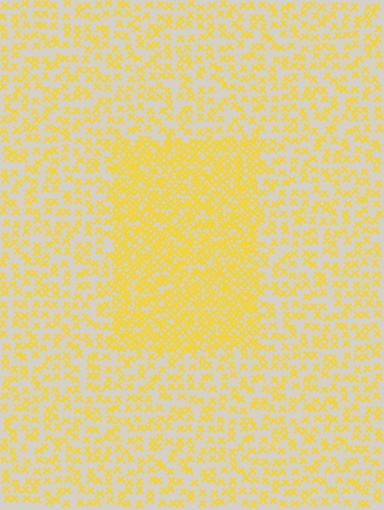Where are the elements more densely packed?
The elements are more densely packed inside the rectangle boundary.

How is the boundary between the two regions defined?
The boundary is defined by a change in element density (approximately 2.2x ratio). All elements are the same color, size, and shape.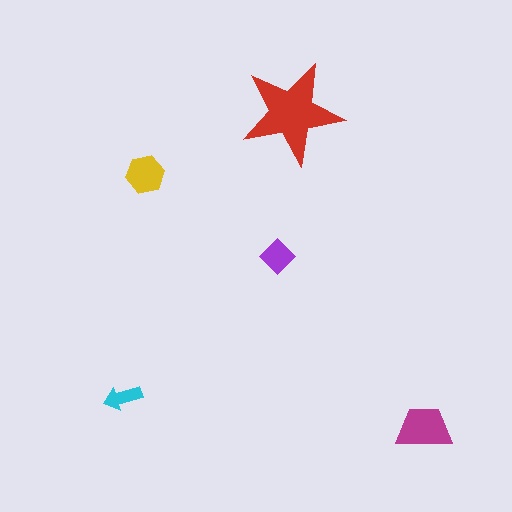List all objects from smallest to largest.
The cyan arrow, the purple diamond, the yellow hexagon, the magenta trapezoid, the red star.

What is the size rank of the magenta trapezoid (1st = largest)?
2nd.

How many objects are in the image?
There are 5 objects in the image.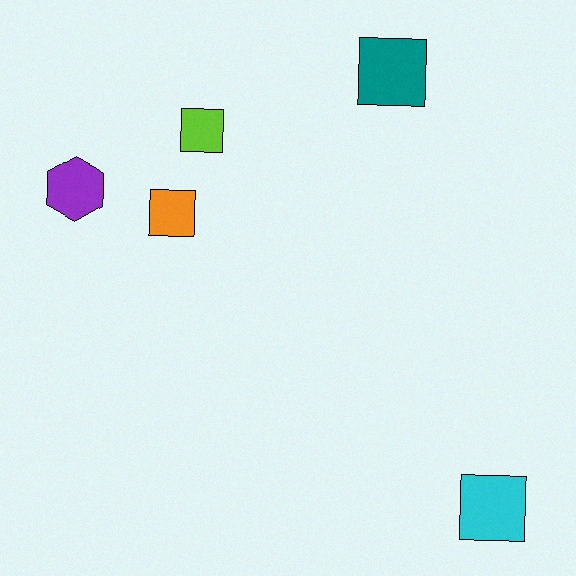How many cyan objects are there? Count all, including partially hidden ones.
There is 1 cyan object.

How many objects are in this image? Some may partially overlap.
There are 5 objects.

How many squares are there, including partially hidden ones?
There are 4 squares.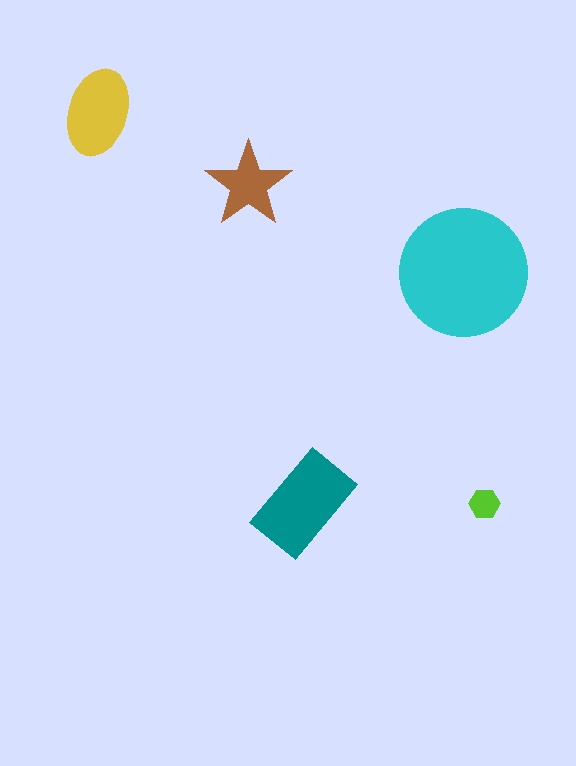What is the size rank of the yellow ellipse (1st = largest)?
3rd.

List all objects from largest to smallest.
The cyan circle, the teal rectangle, the yellow ellipse, the brown star, the lime hexagon.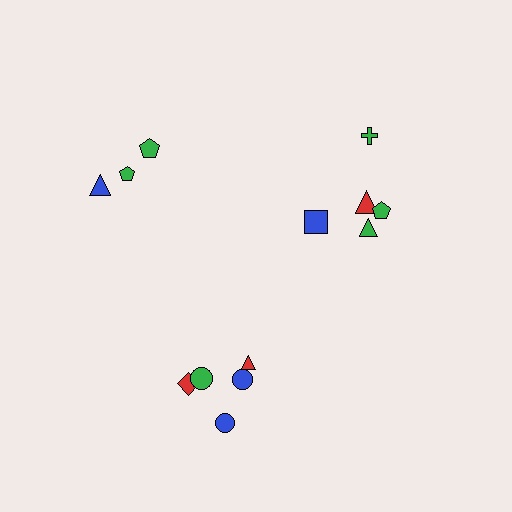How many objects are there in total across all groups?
There are 13 objects.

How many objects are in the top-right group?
There are 5 objects.